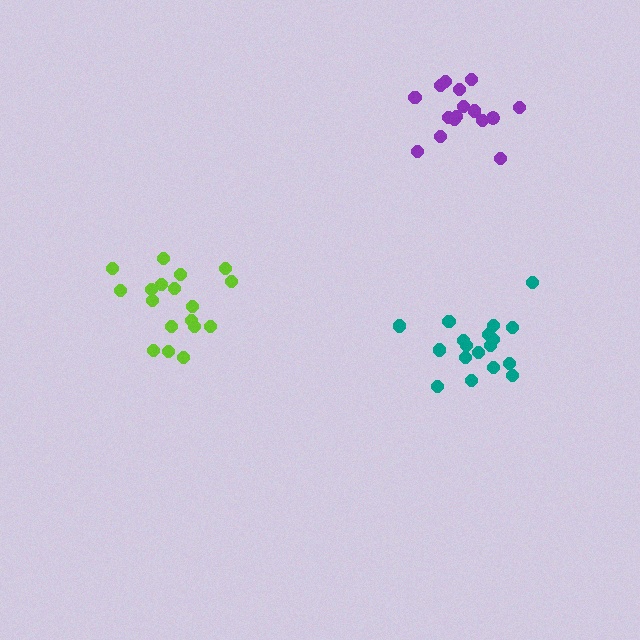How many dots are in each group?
Group 1: 18 dots, Group 2: 16 dots, Group 3: 18 dots (52 total).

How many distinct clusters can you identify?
There are 3 distinct clusters.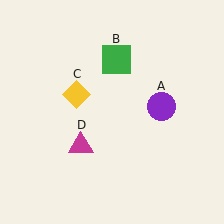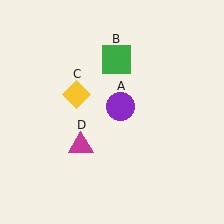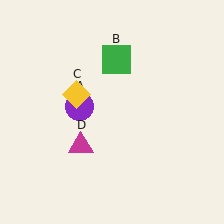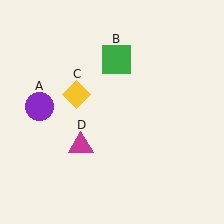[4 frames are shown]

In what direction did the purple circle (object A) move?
The purple circle (object A) moved left.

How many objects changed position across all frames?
1 object changed position: purple circle (object A).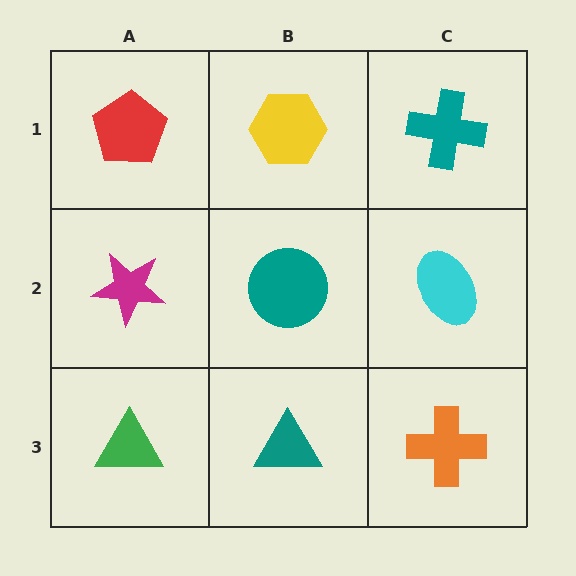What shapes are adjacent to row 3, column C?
A cyan ellipse (row 2, column C), a teal triangle (row 3, column B).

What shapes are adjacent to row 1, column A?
A magenta star (row 2, column A), a yellow hexagon (row 1, column B).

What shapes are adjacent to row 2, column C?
A teal cross (row 1, column C), an orange cross (row 3, column C), a teal circle (row 2, column B).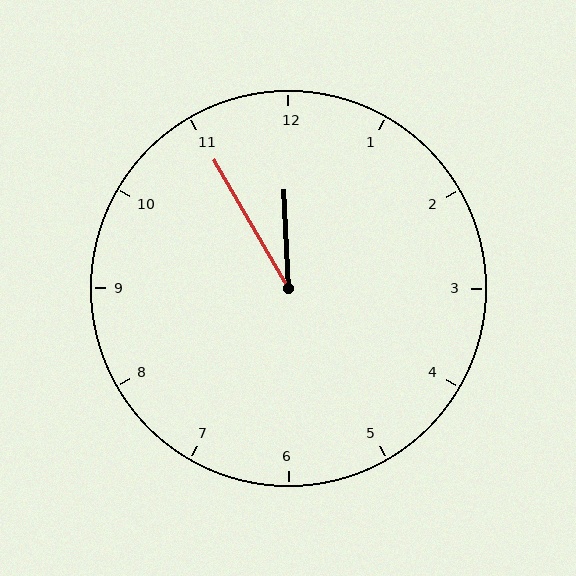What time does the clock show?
11:55.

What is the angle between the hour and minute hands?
Approximately 28 degrees.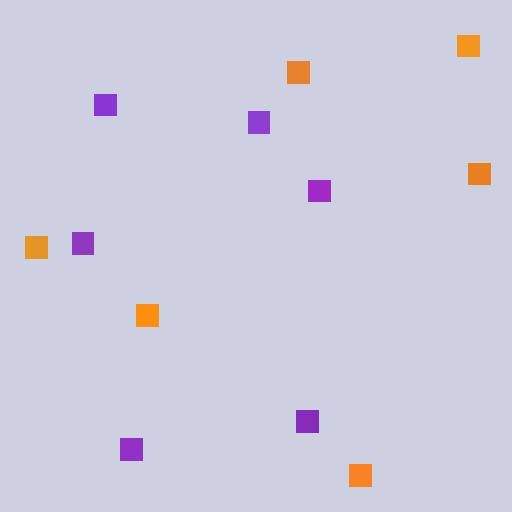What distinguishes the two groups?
There are 2 groups: one group of purple squares (6) and one group of orange squares (6).